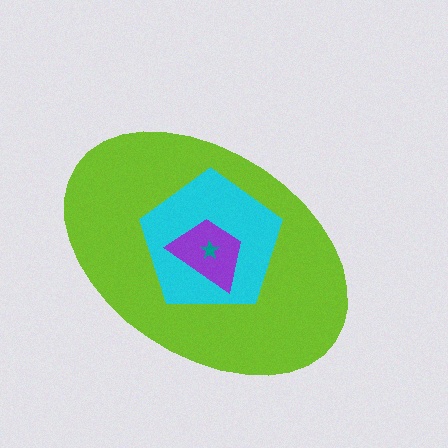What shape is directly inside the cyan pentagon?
The purple trapezoid.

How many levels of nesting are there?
4.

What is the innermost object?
The teal star.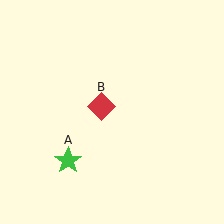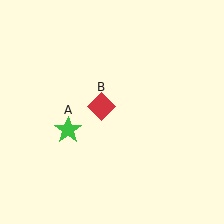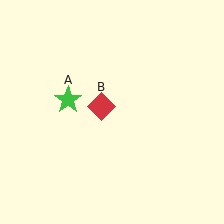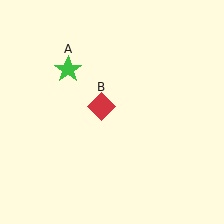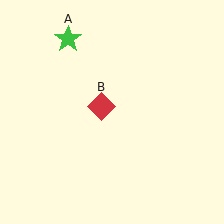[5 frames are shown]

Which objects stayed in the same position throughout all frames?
Red diamond (object B) remained stationary.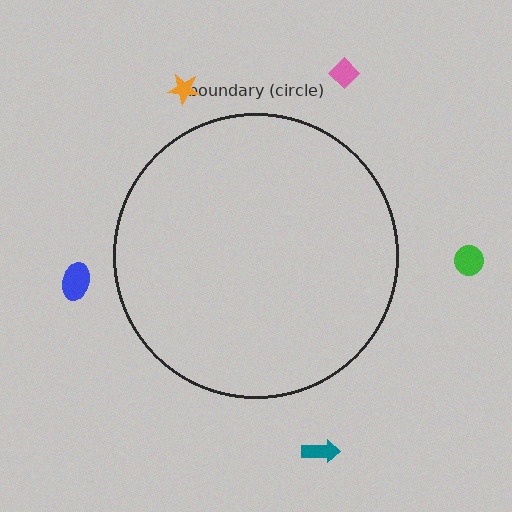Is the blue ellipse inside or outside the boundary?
Outside.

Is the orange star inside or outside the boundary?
Outside.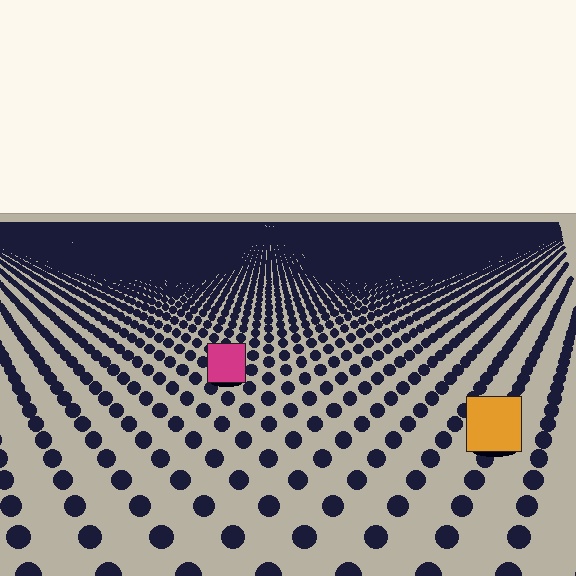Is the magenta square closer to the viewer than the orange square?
No. The orange square is closer — you can tell from the texture gradient: the ground texture is coarser near it.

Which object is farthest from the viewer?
The magenta square is farthest from the viewer. It appears smaller and the ground texture around it is denser.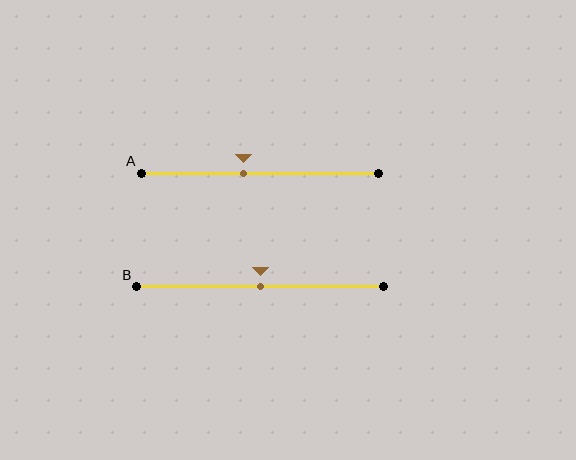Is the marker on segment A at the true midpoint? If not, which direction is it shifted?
No, the marker on segment A is shifted to the left by about 7% of the segment length.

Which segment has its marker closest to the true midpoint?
Segment B has its marker closest to the true midpoint.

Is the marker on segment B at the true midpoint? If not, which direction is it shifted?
Yes, the marker on segment B is at the true midpoint.